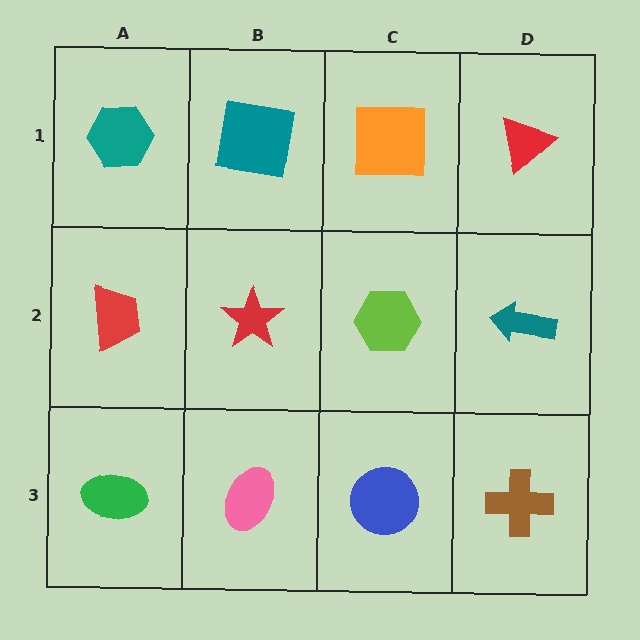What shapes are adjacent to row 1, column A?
A red trapezoid (row 2, column A), a teal square (row 1, column B).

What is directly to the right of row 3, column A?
A pink ellipse.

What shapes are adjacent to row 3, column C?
A lime hexagon (row 2, column C), a pink ellipse (row 3, column B), a brown cross (row 3, column D).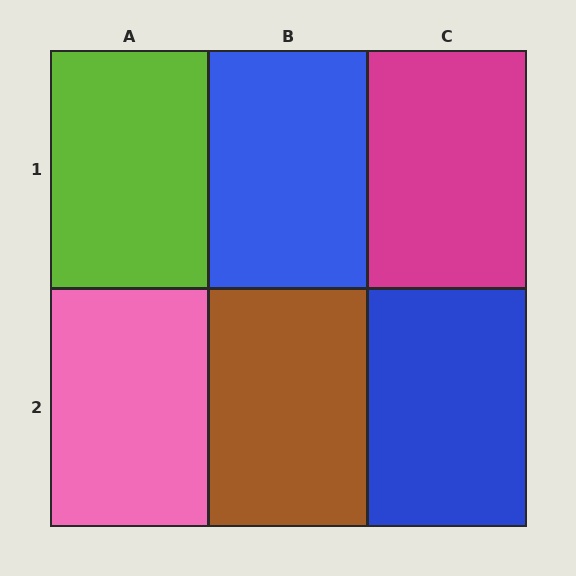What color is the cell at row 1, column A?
Lime.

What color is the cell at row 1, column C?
Magenta.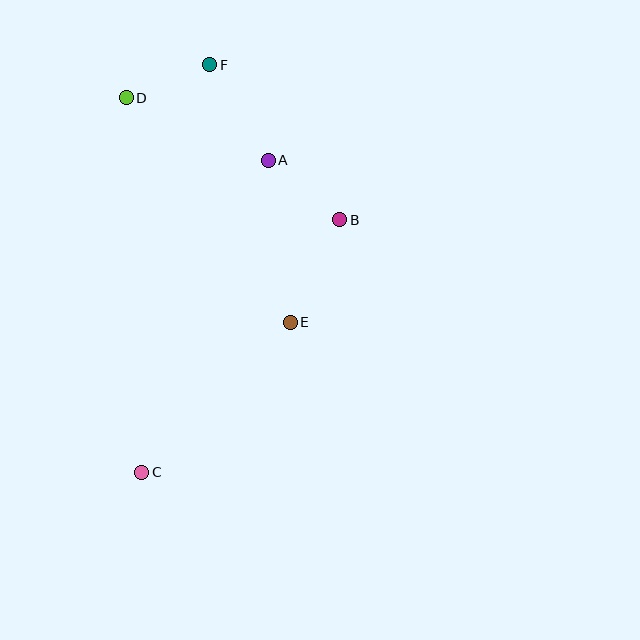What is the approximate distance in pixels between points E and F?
The distance between E and F is approximately 270 pixels.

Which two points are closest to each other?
Points D and F are closest to each other.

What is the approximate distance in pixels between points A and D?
The distance between A and D is approximately 155 pixels.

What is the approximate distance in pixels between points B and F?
The distance between B and F is approximately 202 pixels.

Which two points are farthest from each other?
Points C and F are farthest from each other.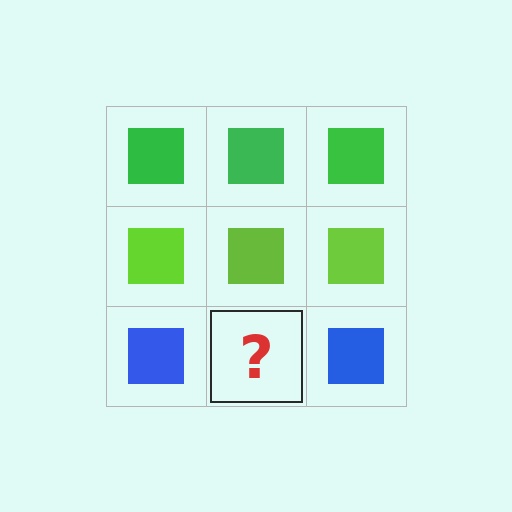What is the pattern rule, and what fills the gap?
The rule is that each row has a consistent color. The gap should be filled with a blue square.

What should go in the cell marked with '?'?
The missing cell should contain a blue square.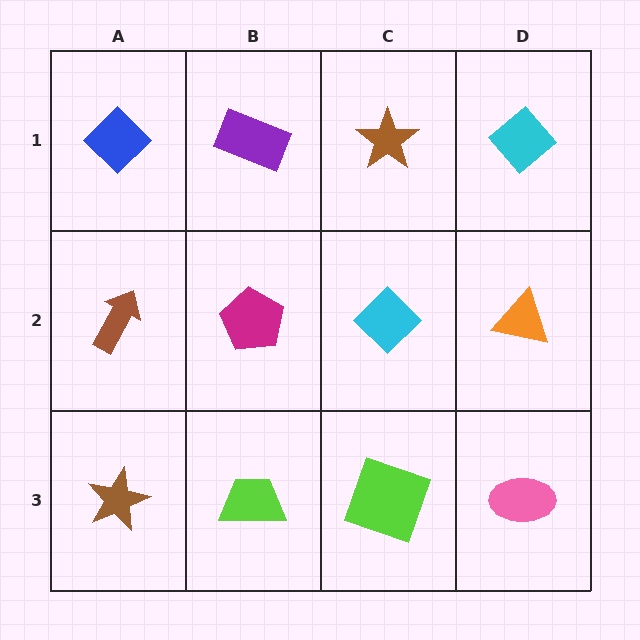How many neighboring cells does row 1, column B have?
3.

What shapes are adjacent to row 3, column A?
A brown arrow (row 2, column A), a lime trapezoid (row 3, column B).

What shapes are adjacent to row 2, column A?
A blue diamond (row 1, column A), a brown star (row 3, column A), a magenta pentagon (row 2, column B).